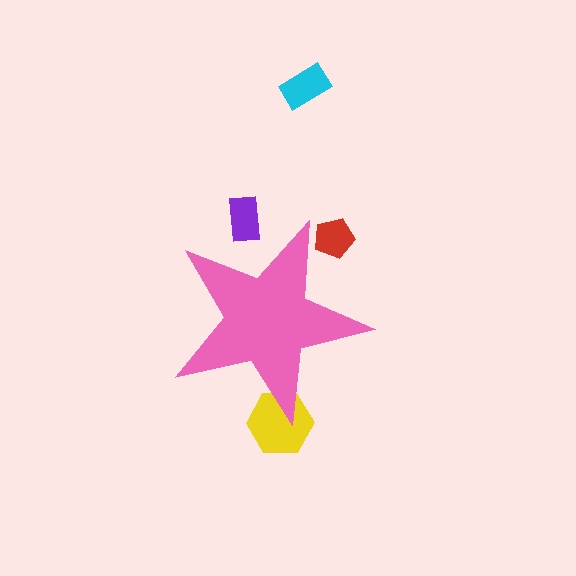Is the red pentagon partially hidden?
Yes, the red pentagon is partially hidden behind the pink star.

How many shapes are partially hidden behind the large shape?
3 shapes are partially hidden.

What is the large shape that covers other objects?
A pink star.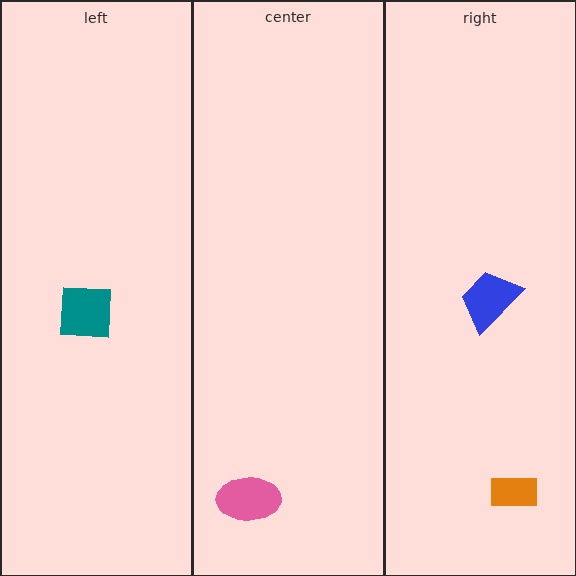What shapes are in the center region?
The pink ellipse.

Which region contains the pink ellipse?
The center region.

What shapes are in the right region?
The orange rectangle, the blue trapezoid.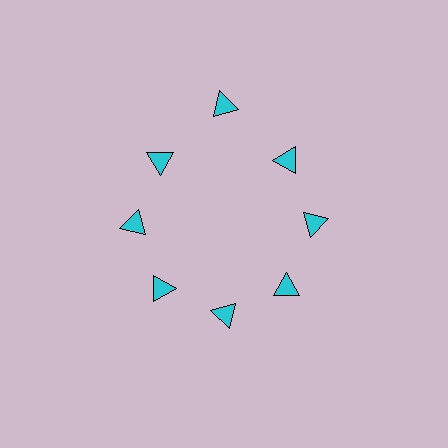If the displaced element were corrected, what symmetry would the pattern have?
It would have 8-fold rotational symmetry — the pattern would map onto itself every 45 degrees.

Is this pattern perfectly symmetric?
No. The 8 cyan triangles are arranged in a ring, but one element near the 12 o'clock position is pushed outward from the center, breaking the 8-fold rotational symmetry.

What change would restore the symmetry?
The symmetry would be restored by moving it inward, back onto the ring so that all 8 triangles sit at equal angles and equal distance from the center.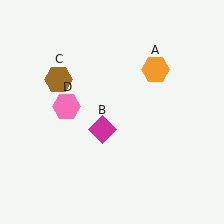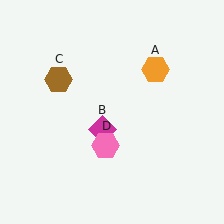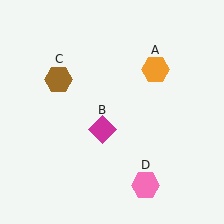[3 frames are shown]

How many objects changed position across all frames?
1 object changed position: pink hexagon (object D).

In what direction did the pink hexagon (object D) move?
The pink hexagon (object D) moved down and to the right.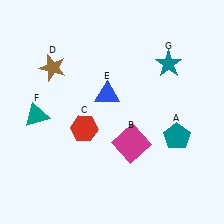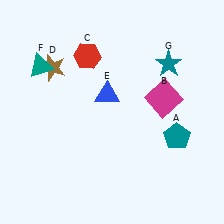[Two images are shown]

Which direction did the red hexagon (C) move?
The red hexagon (C) moved up.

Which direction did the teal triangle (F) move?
The teal triangle (F) moved up.